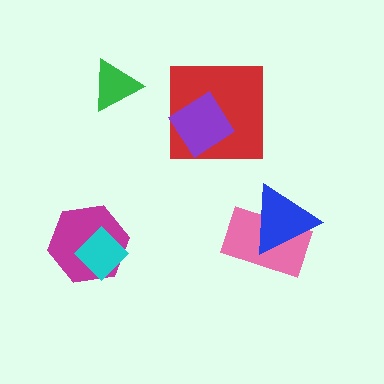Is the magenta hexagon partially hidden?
Yes, it is partially covered by another shape.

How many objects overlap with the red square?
1 object overlaps with the red square.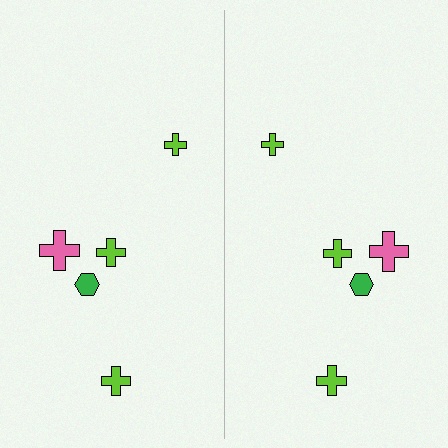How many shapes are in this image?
There are 10 shapes in this image.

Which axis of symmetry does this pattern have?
The pattern has a vertical axis of symmetry running through the center of the image.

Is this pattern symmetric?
Yes, this pattern has bilateral (reflection) symmetry.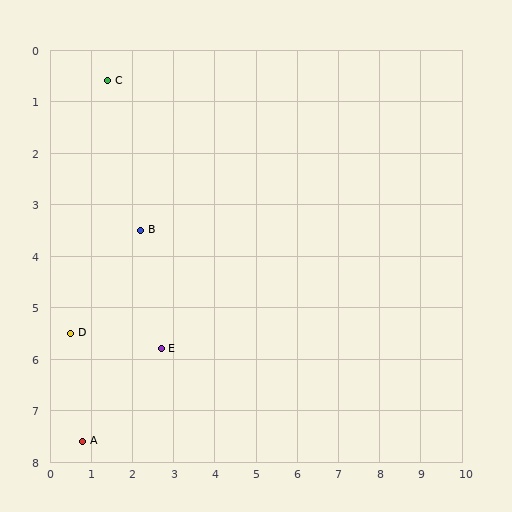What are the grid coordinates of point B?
Point B is at approximately (2.2, 3.5).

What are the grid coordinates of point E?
Point E is at approximately (2.7, 5.8).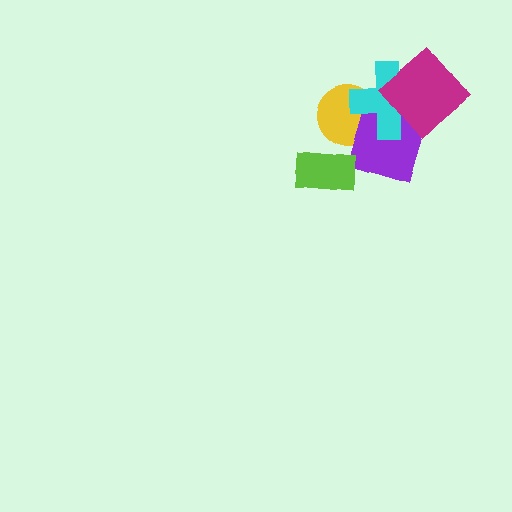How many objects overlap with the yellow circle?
2 objects overlap with the yellow circle.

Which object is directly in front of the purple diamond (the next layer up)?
The cyan cross is directly in front of the purple diamond.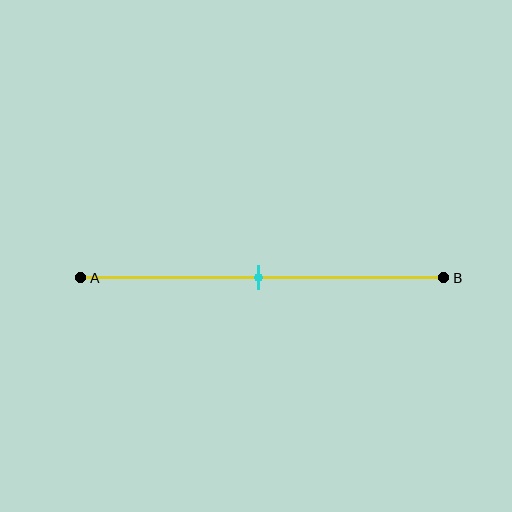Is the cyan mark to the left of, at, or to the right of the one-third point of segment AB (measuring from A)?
The cyan mark is to the right of the one-third point of segment AB.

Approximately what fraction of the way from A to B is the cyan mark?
The cyan mark is approximately 50% of the way from A to B.